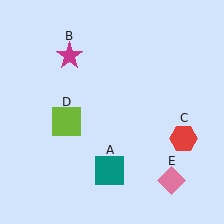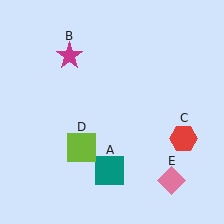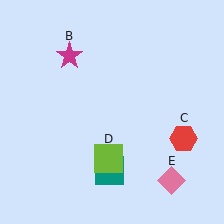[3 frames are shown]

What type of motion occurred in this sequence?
The lime square (object D) rotated counterclockwise around the center of the scene.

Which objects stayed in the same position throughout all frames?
Teal square (object A) and magenta star (object B) and red hexagon (object C) and pink diamond (object E) remained stationary.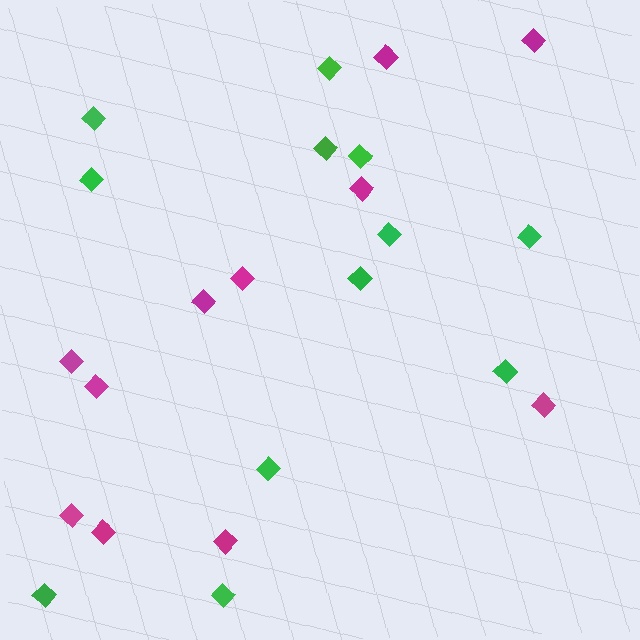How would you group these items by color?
There are 2 groups: one group of green diamonds (12) and one group of magenta diamonds (11).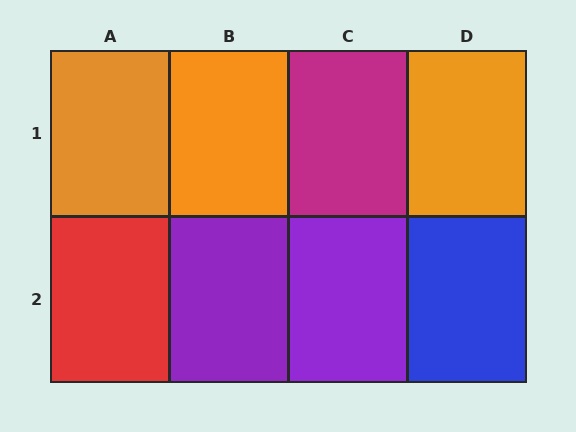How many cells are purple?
2 cells are purple.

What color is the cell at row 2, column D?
Blue.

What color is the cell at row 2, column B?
Purple.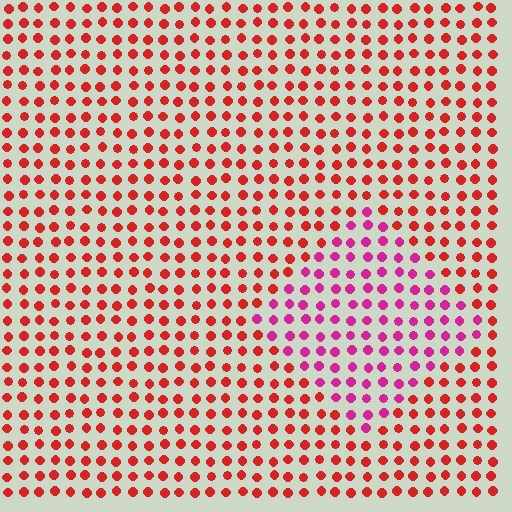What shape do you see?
I see a diamond.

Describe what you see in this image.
The image is filled with small red elements in a uniform arrangement. A diamond-shaped region is visible where the elements are tinted to a slightly different hue, forming a subtle color boundary.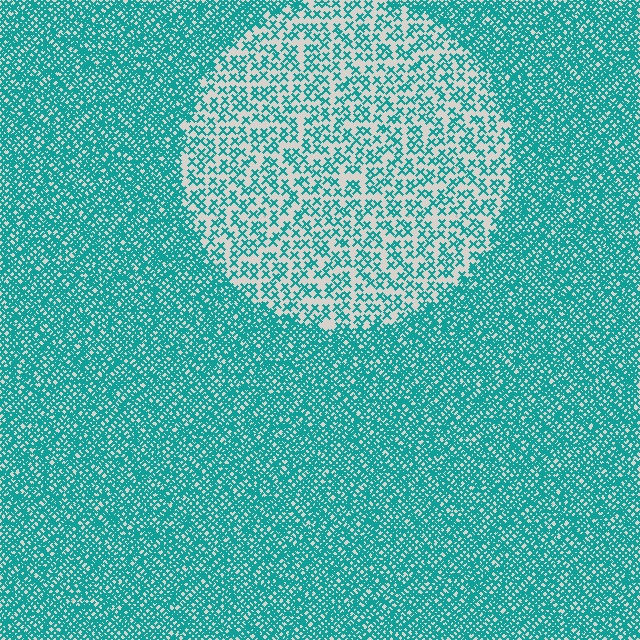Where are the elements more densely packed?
The elements are more densely packed outside the circle boundary.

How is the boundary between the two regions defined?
The boundary is defined by a change in element density (approximately 2.6x ratio). All elements are the same color, size, and shape.